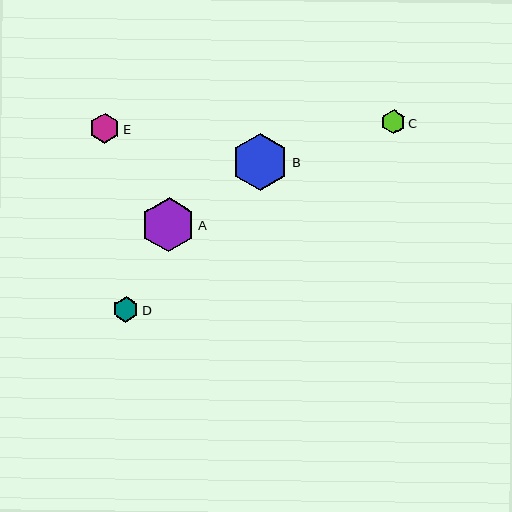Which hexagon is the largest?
Hexagon B is the largest with a size of approximately 57 pixels.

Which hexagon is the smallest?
Hexagon C is the smallest with a size of approximately 24 pixels.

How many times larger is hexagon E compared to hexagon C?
Hexagon E is approximately 1.2 times the size of hexagon C.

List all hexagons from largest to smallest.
From largest to smallest: B, A, E, D, C.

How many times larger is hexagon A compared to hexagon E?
Hexagon A is approximately 1.8 times the size of hexagon E.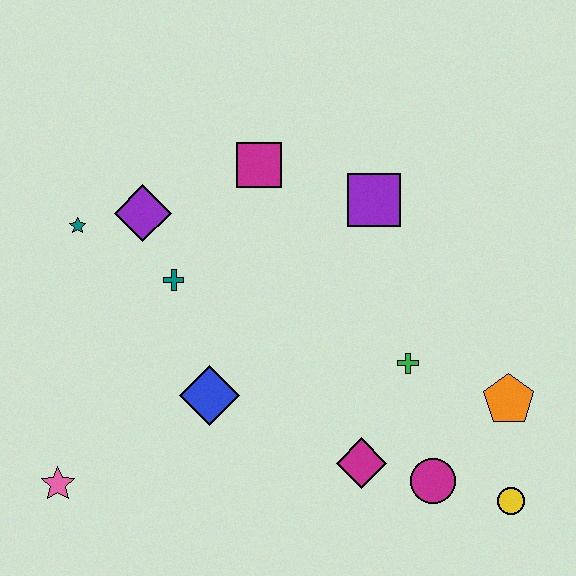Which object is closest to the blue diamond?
The teal cross is closest to the blue diamond.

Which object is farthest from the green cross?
The pink star is farthest from the green cross.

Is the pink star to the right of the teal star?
No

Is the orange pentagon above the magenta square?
No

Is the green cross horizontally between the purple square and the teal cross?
No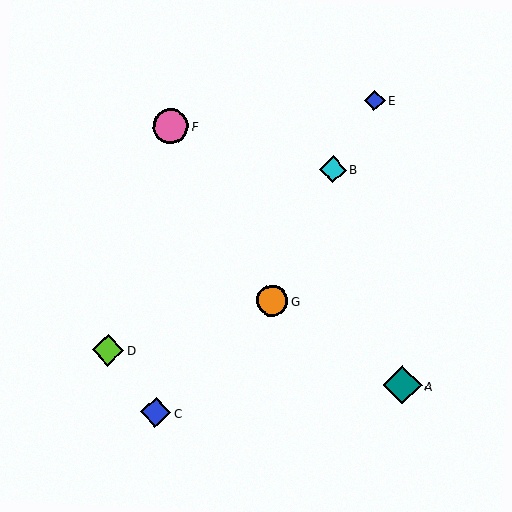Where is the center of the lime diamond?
The center of the lime diamond is at (108, 350).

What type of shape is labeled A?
Shape A is a teal diamond.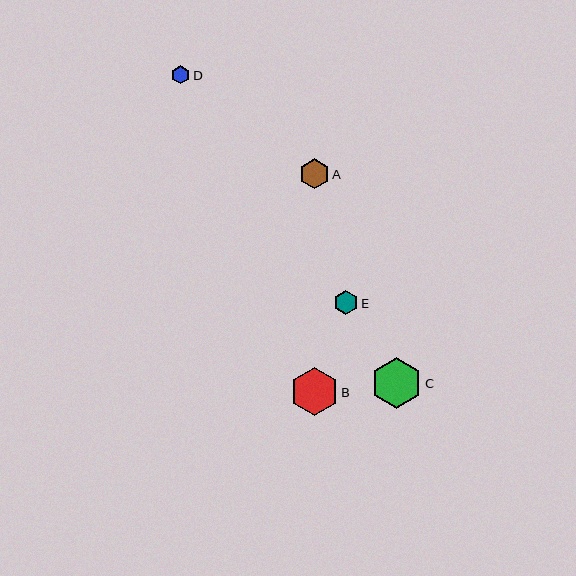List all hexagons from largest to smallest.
From largest to smallest: C, B, A, E, D.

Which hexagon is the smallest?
Hexagon D is the smallest with a size of approximately 19 pixels.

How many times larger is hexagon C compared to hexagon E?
Hexagon C is approximately 2.1 times the size of hexagon E.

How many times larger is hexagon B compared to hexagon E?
Hexagon B is approximately 2.0 times the size of hexagon E.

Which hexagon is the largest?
Hexagon C is the largest with a size of approximately 51 pixels.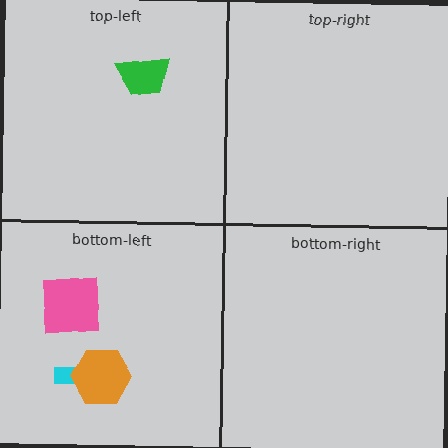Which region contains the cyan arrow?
The bottom-left region.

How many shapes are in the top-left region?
1.